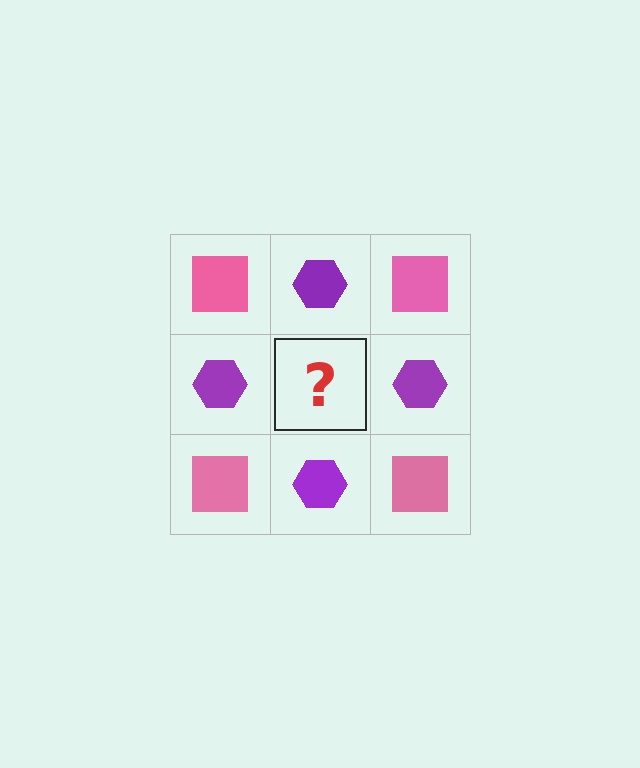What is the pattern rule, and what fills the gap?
The rule is that it alternates pink square and purple hexagon in a checkerboard pattern. The gap should be filled with a pink square.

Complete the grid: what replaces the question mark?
The question mark should be replaced with a pink square.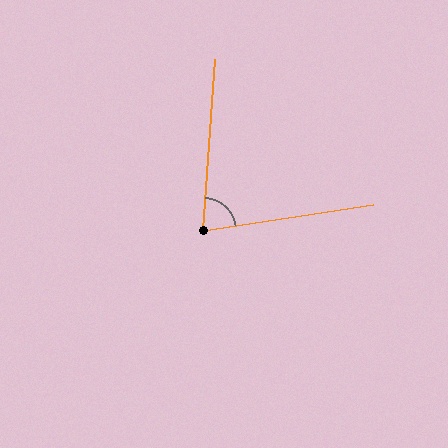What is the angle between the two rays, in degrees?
Approximately 77 degrees.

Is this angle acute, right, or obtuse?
It is acute.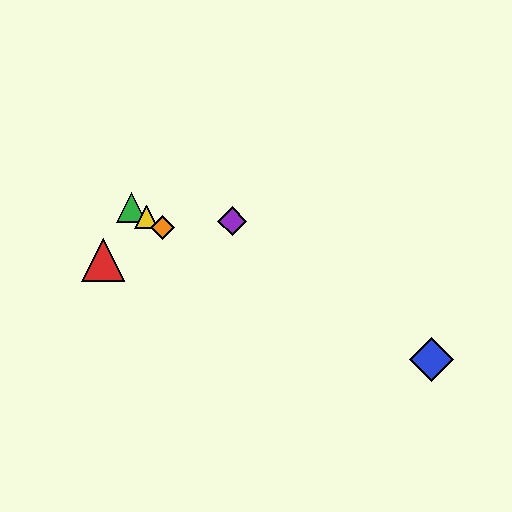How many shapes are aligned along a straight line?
3 shapes (the green triangle, the yellow triangle, the orange diamond) are aligned along a straight line.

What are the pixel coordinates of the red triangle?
The red triangle is at (103, 260).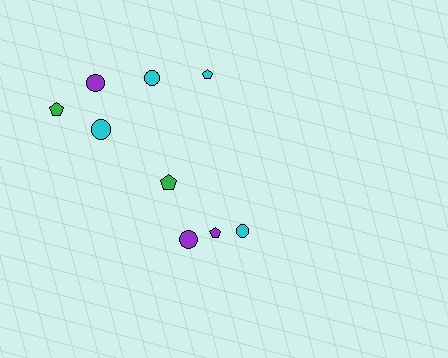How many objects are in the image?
There are 9 objects.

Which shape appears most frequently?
Circle, with 5 objects.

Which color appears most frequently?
Cyan, with 4 objects.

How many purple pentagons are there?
There is 1 purple pentagon.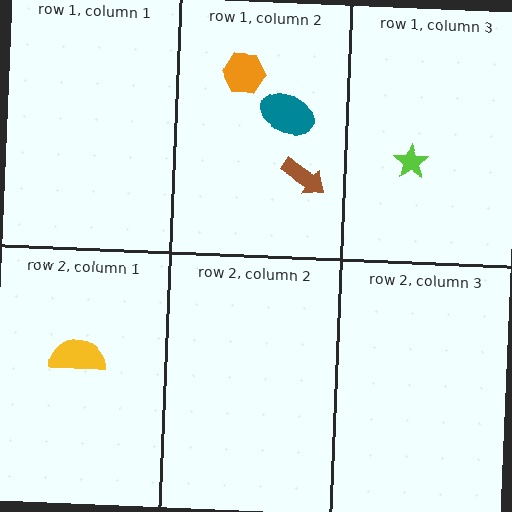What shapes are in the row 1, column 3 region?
The lime star.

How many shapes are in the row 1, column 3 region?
1.